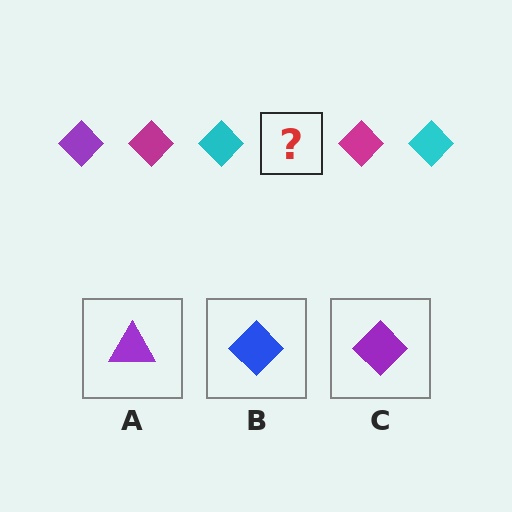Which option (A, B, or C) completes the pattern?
C.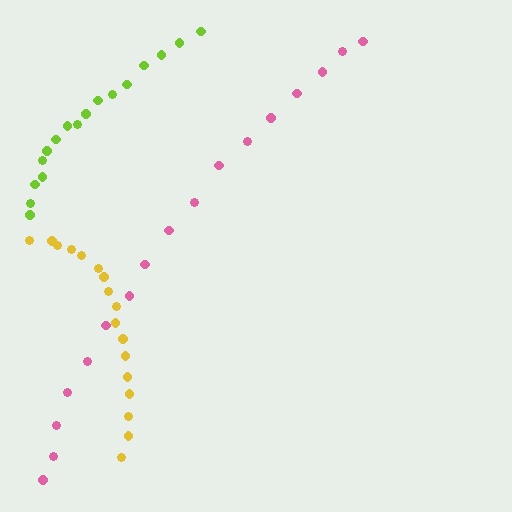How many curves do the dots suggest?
There are 3 distinct paths.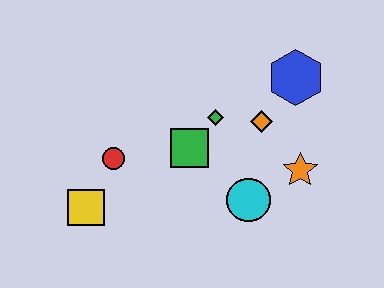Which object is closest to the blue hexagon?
The orange diamond is closest to the blue hexagon.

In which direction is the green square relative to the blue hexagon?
The green square is to the left of the blue hexagon.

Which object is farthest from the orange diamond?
The yellow square is farthest from the orange diamond.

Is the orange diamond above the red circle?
Yes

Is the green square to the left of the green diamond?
Yes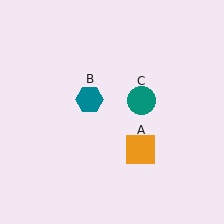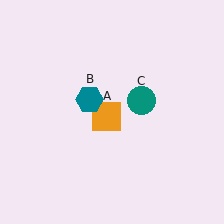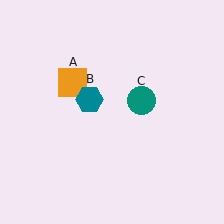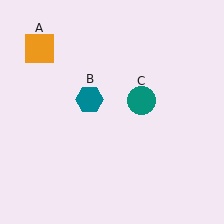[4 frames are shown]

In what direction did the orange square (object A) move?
The orange square (object A) moved up and to the left.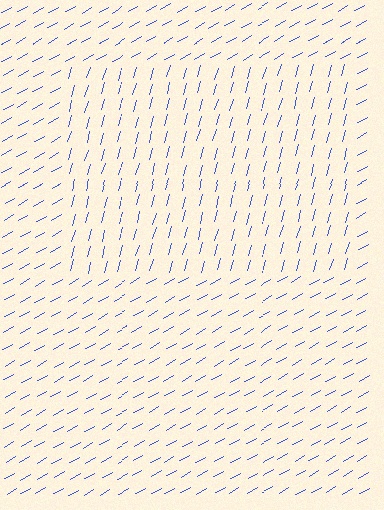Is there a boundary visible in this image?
Yes, there is a texture boundary formed by a change in line orientation.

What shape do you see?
I see a rectangle.